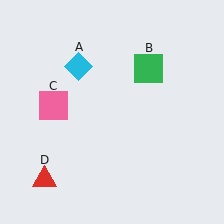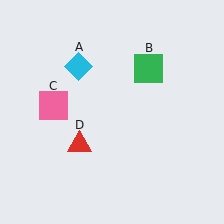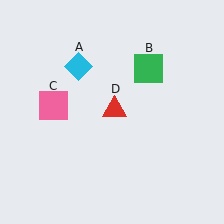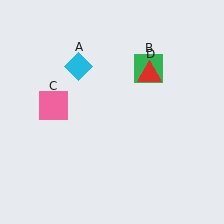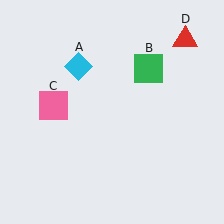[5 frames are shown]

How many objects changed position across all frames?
1 object changed position: red triangle (object D).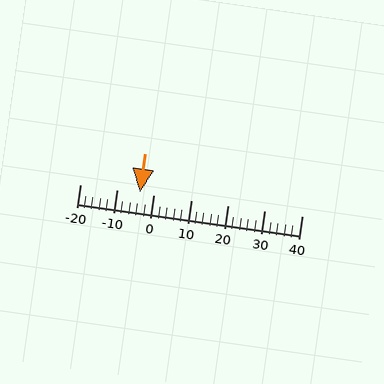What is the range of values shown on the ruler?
The ruler shows values from -20 to 40.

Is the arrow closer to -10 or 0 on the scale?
The arrow is closer to 0.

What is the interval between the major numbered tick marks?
The major tick marks are spaced 10 units apart.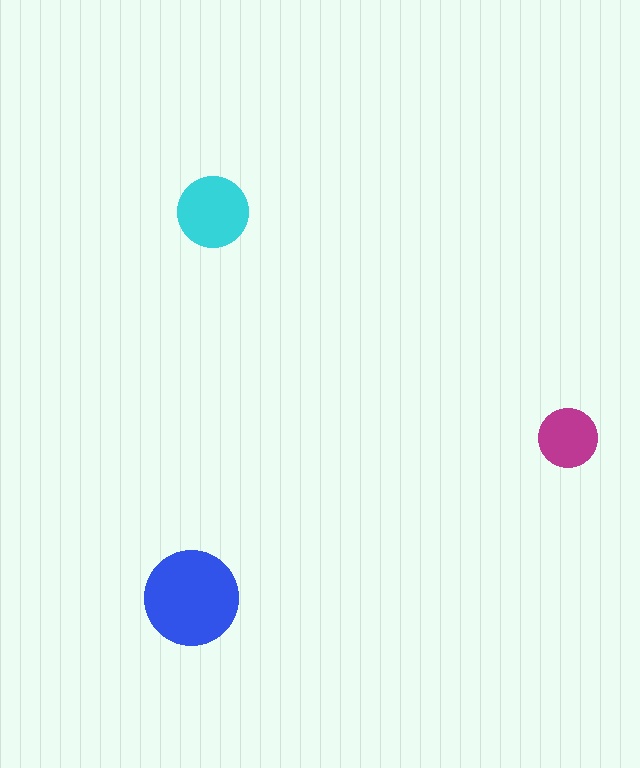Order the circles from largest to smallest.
the blue one, the cyan one, the magenta one.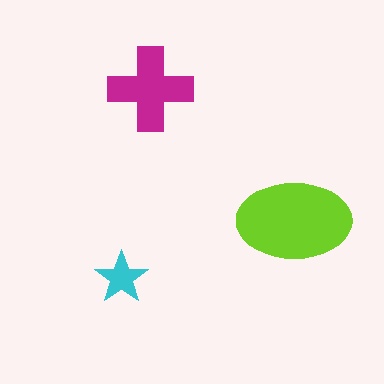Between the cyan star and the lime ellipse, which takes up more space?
The lime ellipse.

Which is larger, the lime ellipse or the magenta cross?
The lime ellipse.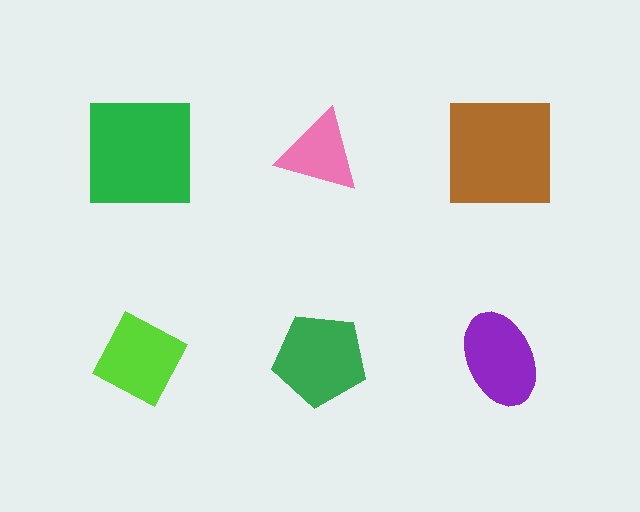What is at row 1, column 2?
A pink triangle.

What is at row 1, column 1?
A green square.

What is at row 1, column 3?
A brown square.